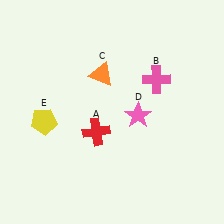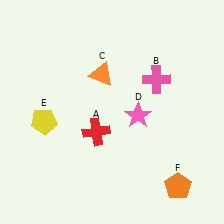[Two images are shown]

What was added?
An orange pentagon (F) was added in Image 2.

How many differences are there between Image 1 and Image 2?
There is 1 difference between the two images.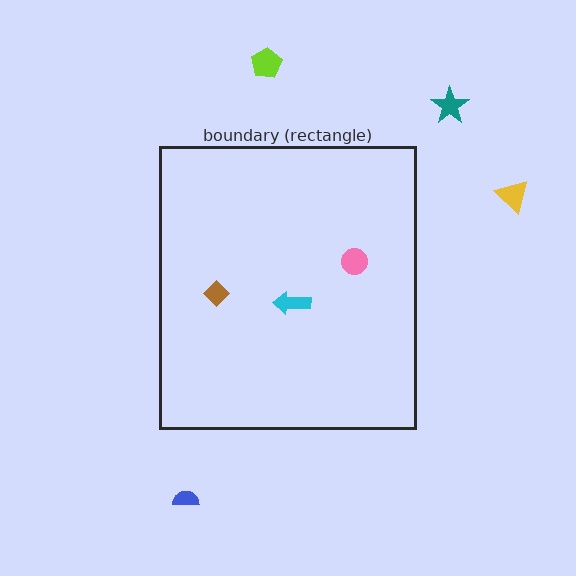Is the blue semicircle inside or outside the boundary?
Outside.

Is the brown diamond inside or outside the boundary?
Inside.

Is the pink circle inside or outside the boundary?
Inside.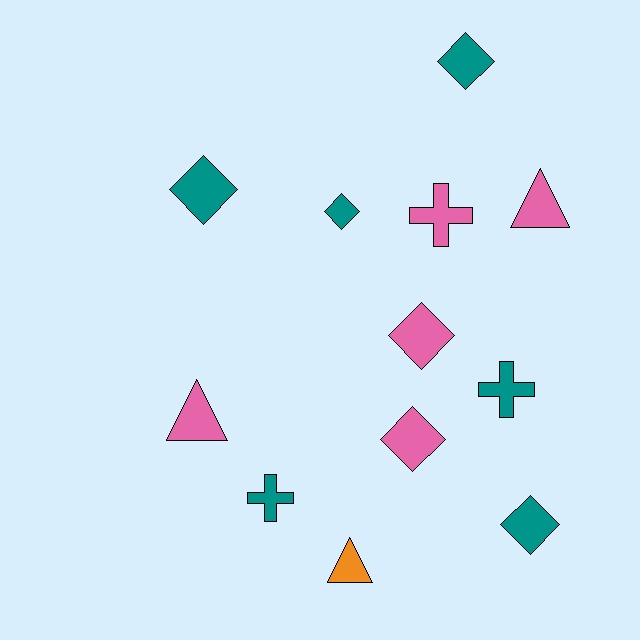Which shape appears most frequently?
Diamond, with 6 objects.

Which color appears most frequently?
Teal, with 6 objects.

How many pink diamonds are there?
There are 2 pink diamonds.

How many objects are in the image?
There are 12 objects.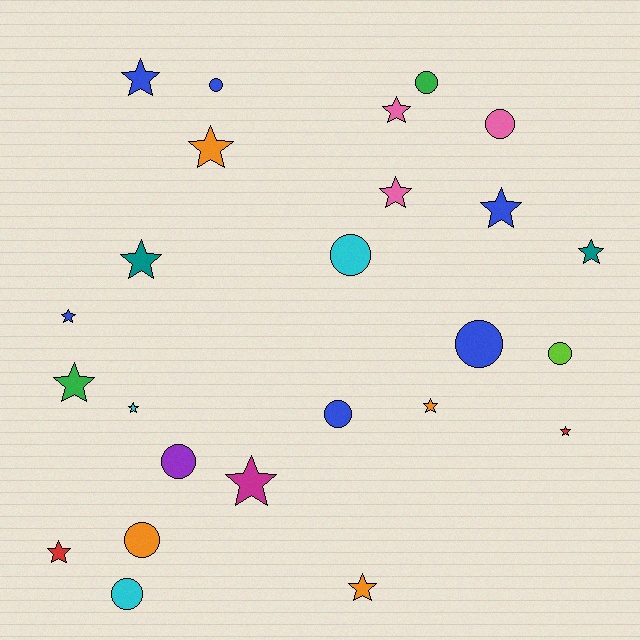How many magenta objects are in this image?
There is 1 magenta object.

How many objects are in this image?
There are 25 objects.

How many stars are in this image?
There are 15 stars.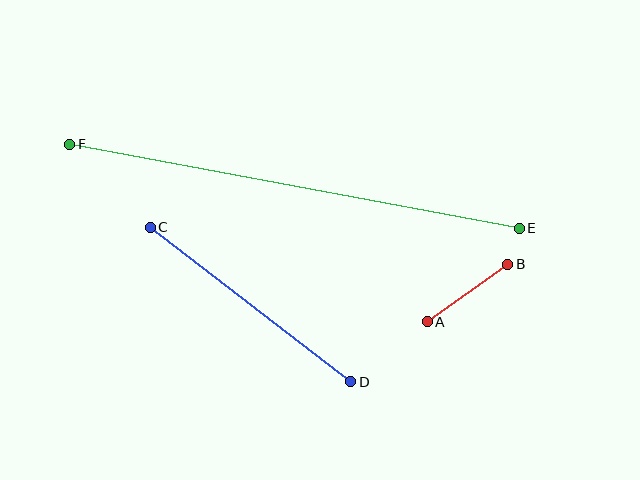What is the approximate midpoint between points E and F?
The midpoint is at approximately (294, 186) pixels.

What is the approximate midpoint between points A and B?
The midpoint is at approximately (467, 293) pixels.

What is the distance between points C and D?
The distance is approximately 253 pixels.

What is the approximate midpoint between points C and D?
The midpoint is at approximately (251, 305) pixels.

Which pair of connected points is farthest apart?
Points E and F are farthest apart.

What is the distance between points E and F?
The distance is approximately 457 pixels.